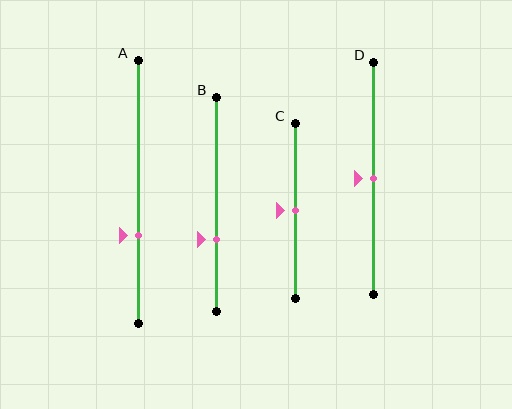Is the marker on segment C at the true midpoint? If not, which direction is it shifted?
Yes, the marker on segment C is at the true midpoint.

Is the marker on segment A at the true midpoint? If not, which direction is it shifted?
No, the marker on segment A is shifted downward by about 17% of the segment length.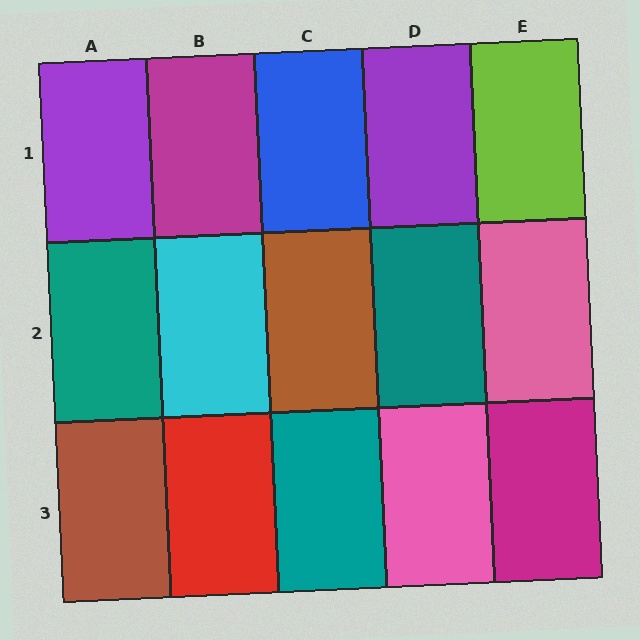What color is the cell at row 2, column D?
Teal.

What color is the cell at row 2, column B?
Cyan.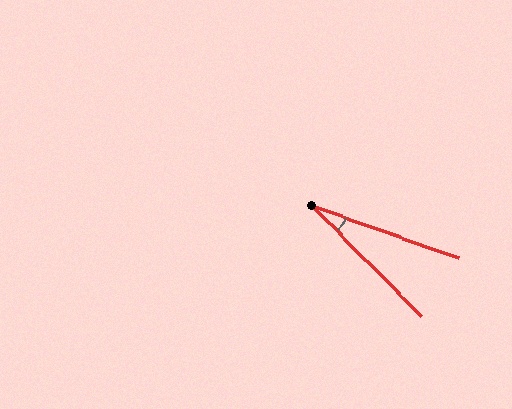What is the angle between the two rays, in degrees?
Approximately 25 degrees.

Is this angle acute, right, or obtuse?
It is acute.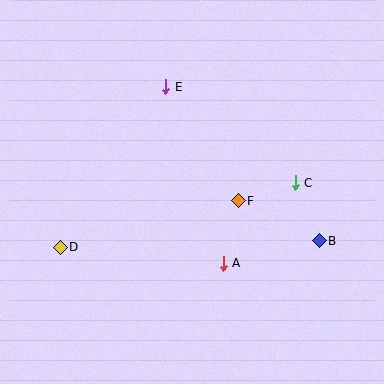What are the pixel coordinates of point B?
Point B is at (319, 241).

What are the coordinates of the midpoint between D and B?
The midpoint between D and B is at (190, 244).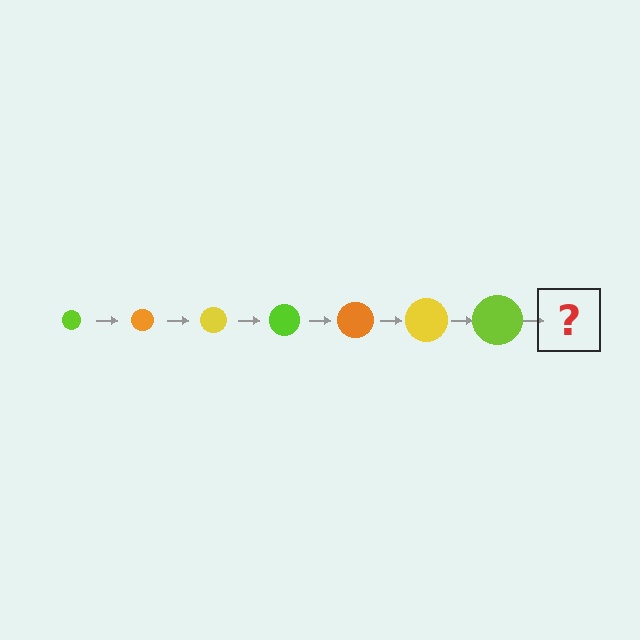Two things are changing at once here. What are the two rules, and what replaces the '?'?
The two rules are that the circle grows larger each step and the color cycles through lime, orange, and yellow. The '?' should be an orange circle, larger than the previous one.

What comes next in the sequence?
The next element should be an orange circle, larger than the previous one.